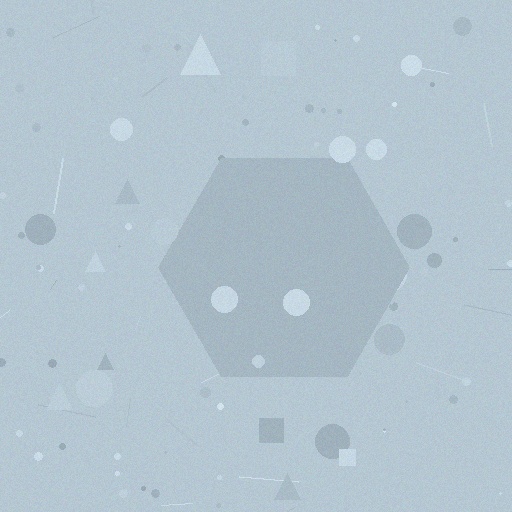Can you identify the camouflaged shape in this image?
The camouflaged shape is a hexagon.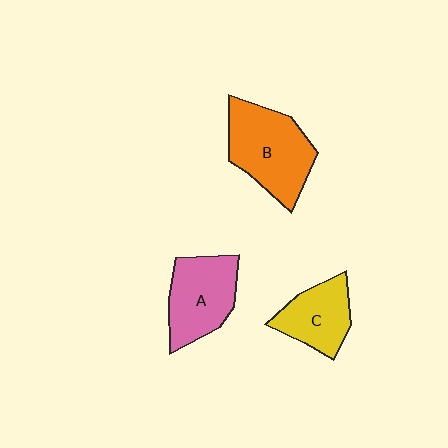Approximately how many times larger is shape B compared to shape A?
Approximately 1.2 times.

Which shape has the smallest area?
Shape C (yellow).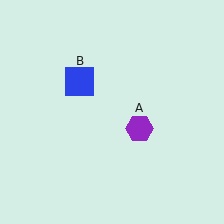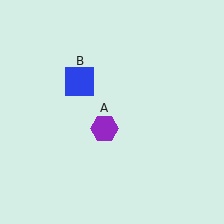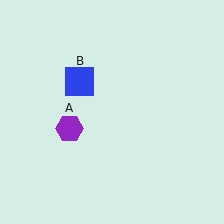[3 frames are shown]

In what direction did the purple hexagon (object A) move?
The purple hexagon (object A) moved left.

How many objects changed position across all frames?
1 object changed position: purple hexagon (object A).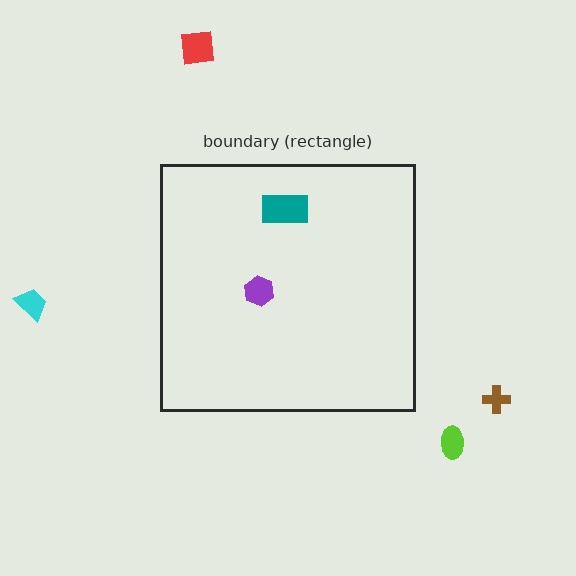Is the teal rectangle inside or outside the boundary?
Inside.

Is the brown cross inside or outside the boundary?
Outside.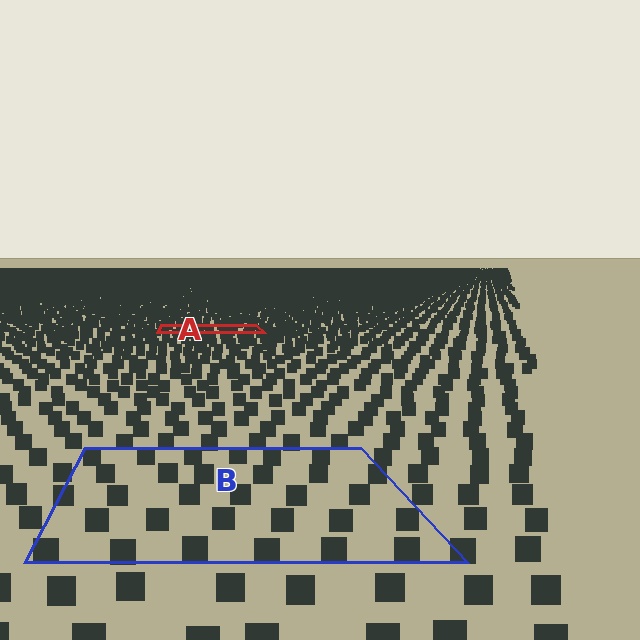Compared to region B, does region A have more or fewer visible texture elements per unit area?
Region A has more texture elements per unit area — they are packed more densely because it is farther away.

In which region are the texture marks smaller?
The texture marks are smaller in region A, because it is farther away.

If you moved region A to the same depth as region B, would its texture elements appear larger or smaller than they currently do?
They would appear larger. At a closer depth, the same texture elements are projected at a bigger on-screen size.